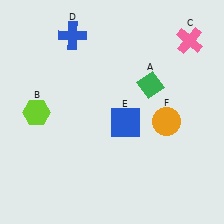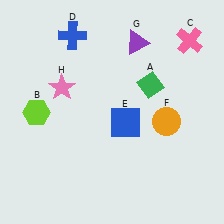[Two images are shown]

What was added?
A purple triangle (G), a pink star (H) were added in Image 2.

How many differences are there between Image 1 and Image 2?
There are 2 differences between the two images.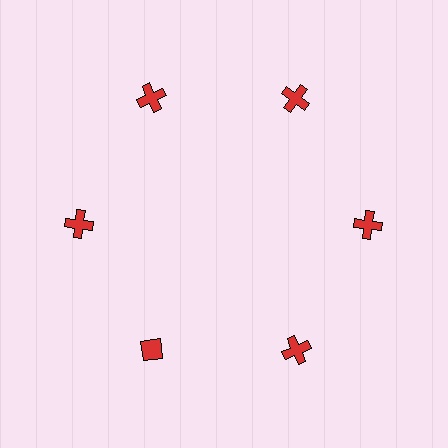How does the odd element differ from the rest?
It has a different shape: diamond instead of cross.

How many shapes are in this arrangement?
There are 6 shapes arranged in a ring pattern.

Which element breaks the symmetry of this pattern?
The red diamond at roughly the 7 o'clock position breaks the symmetry. All other shapes are red crosses.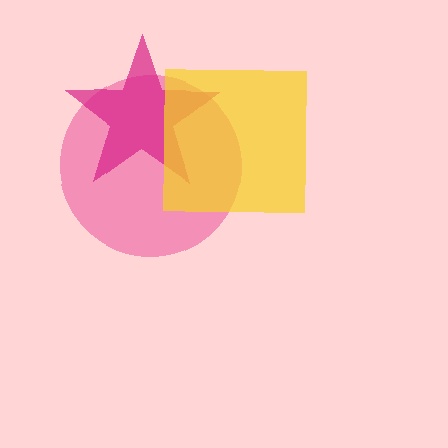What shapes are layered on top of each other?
The layered shapes are: a pink circle, a magenta star, a yellow square.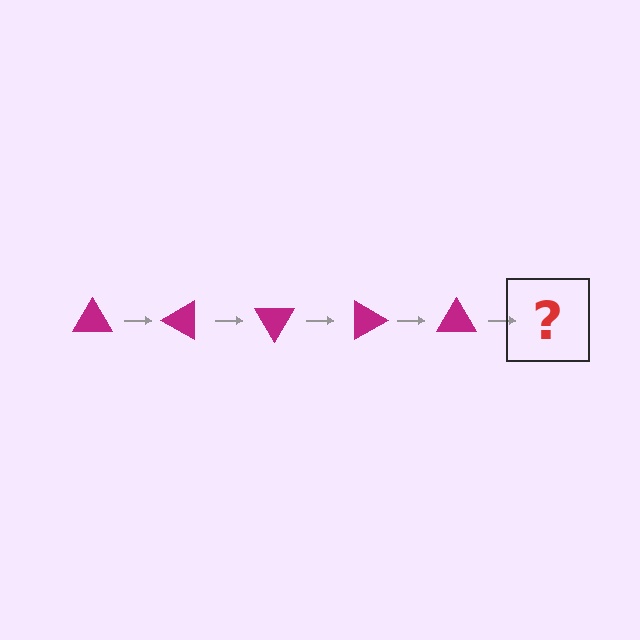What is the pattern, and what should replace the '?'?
The pattern is that the triangle rotates 30 degrees each step. The '?' should be a magenta triangle rotated 150 degrees.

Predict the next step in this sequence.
The next step is a magenta triangle rotated 150 degrees.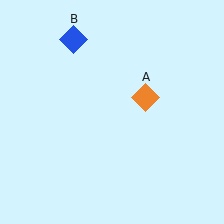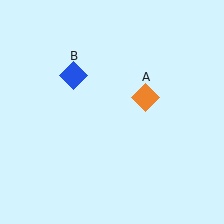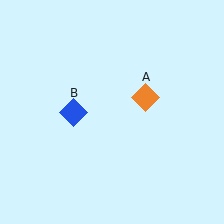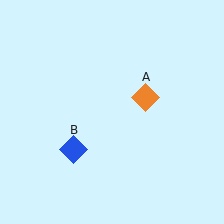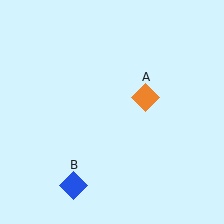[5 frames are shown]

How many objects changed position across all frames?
1 object changed position: blue diamond (object B).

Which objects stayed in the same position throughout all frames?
Orange diamond (object A) remained stationary.